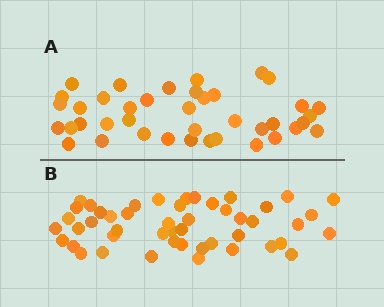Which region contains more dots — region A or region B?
Region B (the bottom region) has more dots.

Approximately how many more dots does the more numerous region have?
Region B has roughly 8 or so more dots than region A.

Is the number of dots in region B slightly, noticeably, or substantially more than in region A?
Region B has only slightly more — the two regions are fairly close. The ratio is roughly 1.2 to 1.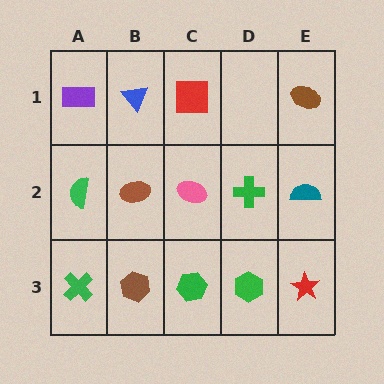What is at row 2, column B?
A brown ellipse.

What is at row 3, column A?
A green cross.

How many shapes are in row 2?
5 shapes.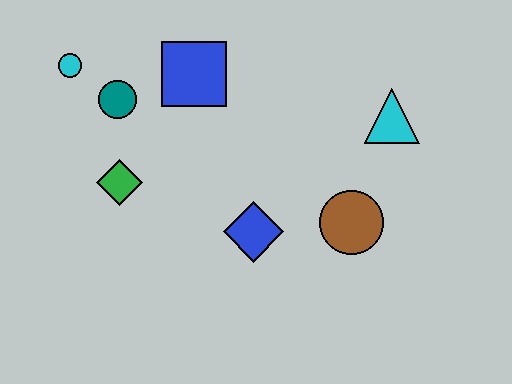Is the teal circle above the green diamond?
Yes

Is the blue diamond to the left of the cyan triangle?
Yes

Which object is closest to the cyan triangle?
The brown circle is closest to the cyan triangle.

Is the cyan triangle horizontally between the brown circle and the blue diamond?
No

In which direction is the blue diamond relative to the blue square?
The blue diamond is below the blue square.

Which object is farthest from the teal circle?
The cyan triangle is farthest from the teal circle.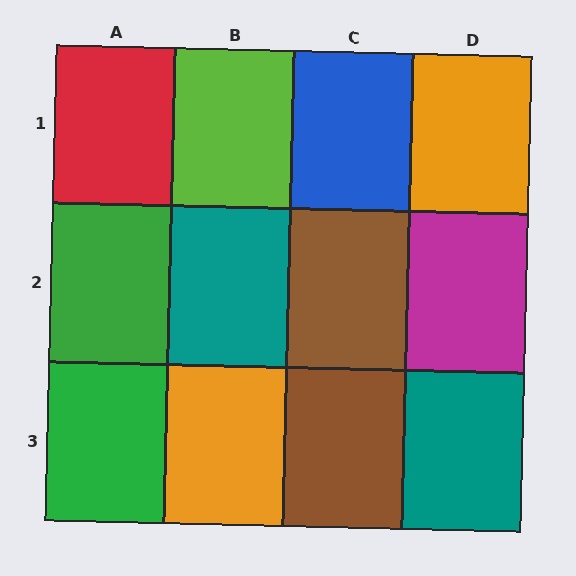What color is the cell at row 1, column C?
Blue.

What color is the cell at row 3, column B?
Orange.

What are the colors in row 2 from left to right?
Green, teal, brown, magenta.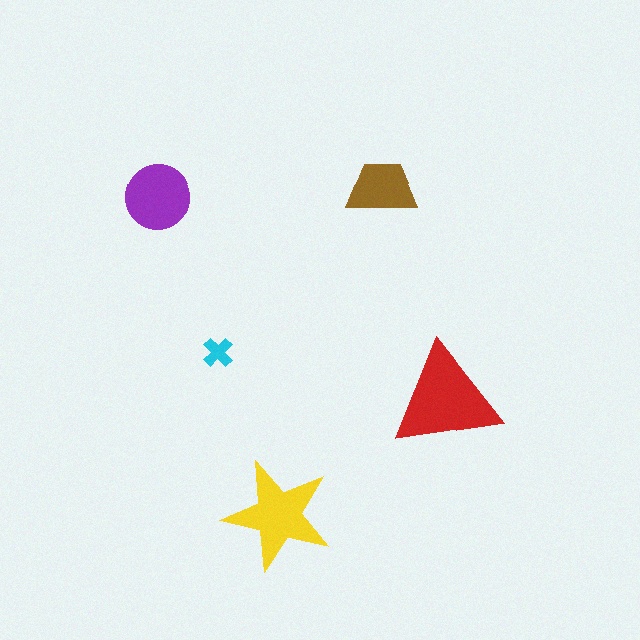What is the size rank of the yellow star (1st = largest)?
2nd.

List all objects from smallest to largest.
The cyan cross, the brown trapezoid, the purple circle, the yellow star, the red triangle.